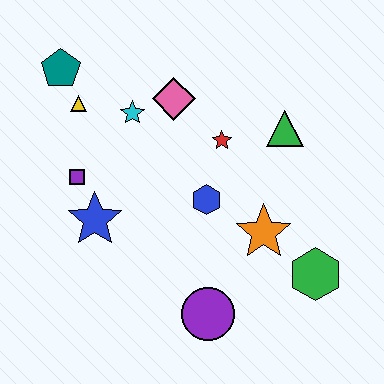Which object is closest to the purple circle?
The orange star is closest to the purple circle.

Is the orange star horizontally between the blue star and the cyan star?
No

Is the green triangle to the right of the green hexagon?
No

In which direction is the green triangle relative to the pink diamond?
The green triangle is to the right of the pink diamond.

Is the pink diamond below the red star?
No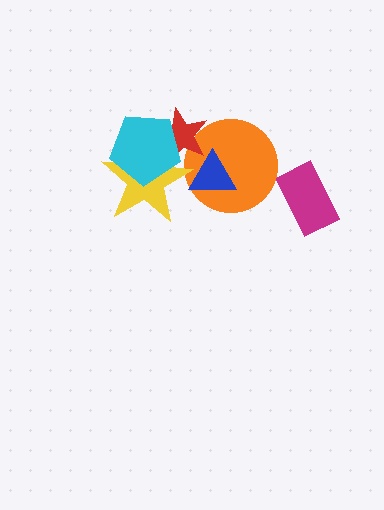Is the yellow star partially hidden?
Yes, it is partially covered by another shape.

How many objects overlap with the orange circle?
2 objects overlap with the orange circle.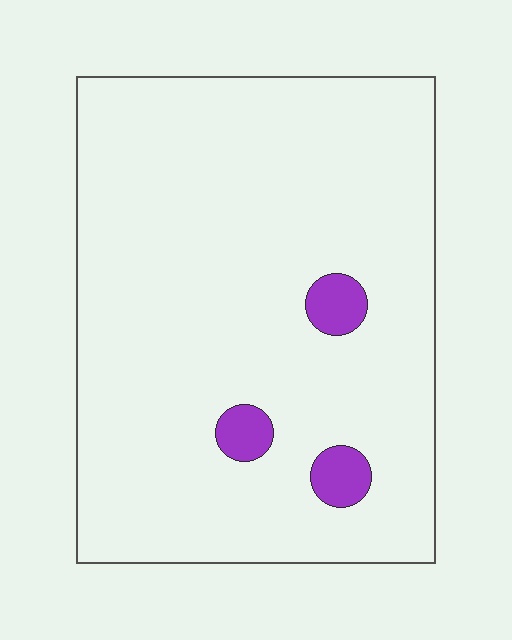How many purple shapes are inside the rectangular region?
3.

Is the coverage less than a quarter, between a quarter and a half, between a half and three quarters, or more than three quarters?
Less than a quarter.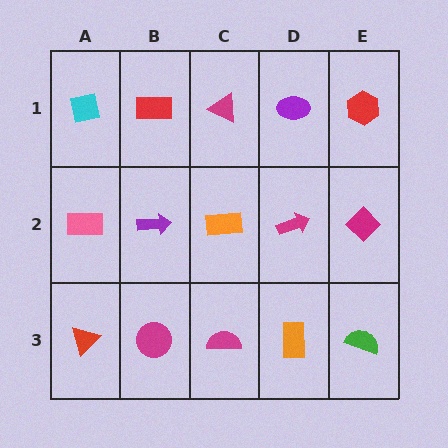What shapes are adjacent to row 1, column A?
A pink rectangle (row 2, column A), a red rectangle (row 1, column B).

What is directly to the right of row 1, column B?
A magenta triangle.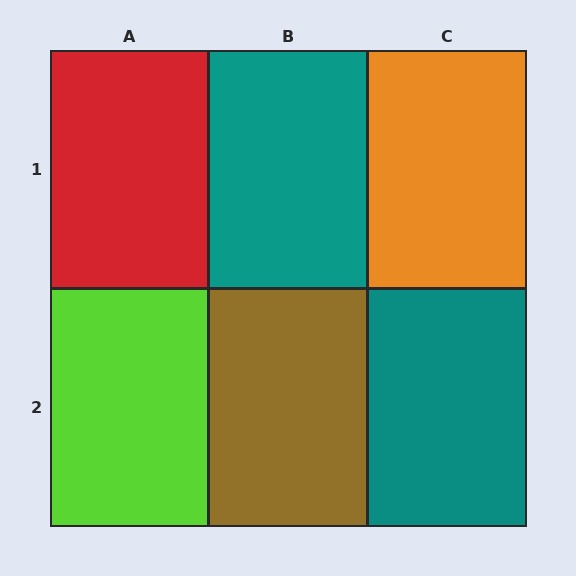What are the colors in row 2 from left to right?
Lime, brown, teal.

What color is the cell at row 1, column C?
Orange.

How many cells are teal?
2 cells are teal.